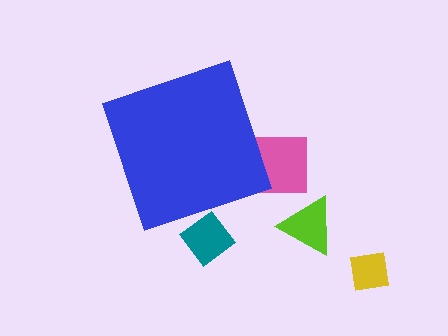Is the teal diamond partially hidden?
Yes, the teal diamond is partially hidden behind the blue diamond.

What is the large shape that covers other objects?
A blue diamond.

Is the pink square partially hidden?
Yes, the pink square is partially hidden behind the blue diamond.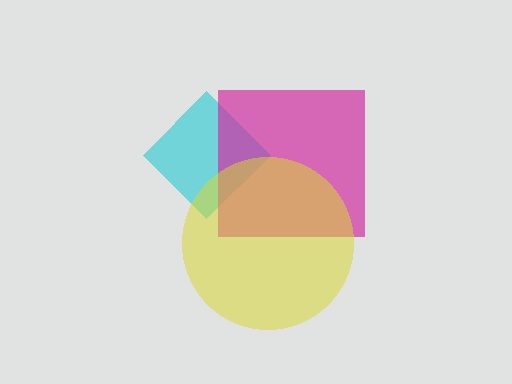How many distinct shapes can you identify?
There are 3 distinct shapes: a cyan diamond, a magenta square, a yellow circle.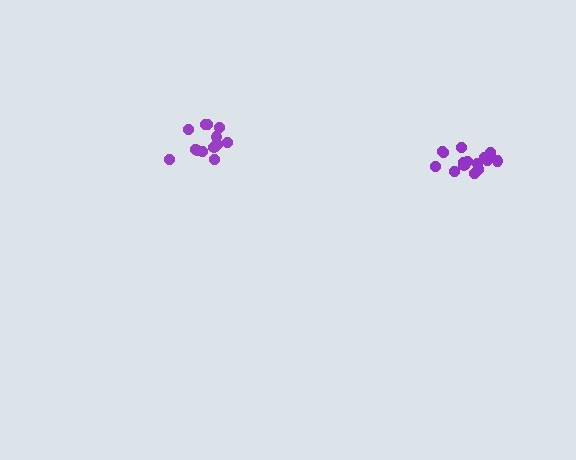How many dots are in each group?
Group 1: 13 dots, Group 2: 15 dots (28 total).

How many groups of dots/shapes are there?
There are 2 groups.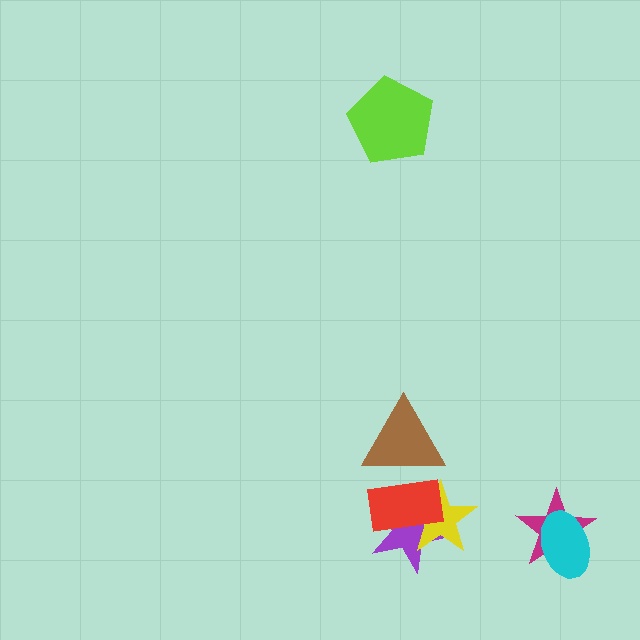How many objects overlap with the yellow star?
2 objects overlap with the yellow star.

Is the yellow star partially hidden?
Yes, it is partially covered by another shape.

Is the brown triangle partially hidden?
No, no other shape covers it.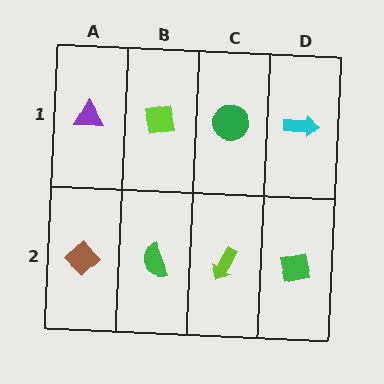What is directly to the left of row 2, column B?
A brown diamond.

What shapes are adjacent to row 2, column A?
A purple triangle (row 1, column A), a green semicircle (row 2, column B).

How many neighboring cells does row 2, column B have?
3.